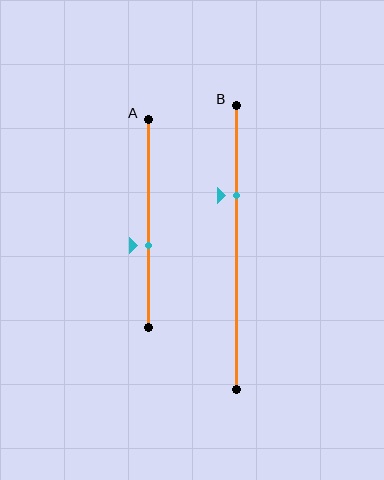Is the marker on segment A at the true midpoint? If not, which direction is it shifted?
No, the marker on segment A is shifted downward by about 11% of the segment length.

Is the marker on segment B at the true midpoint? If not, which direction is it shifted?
No, the marker on segment B is shifted upward by about 19% of the segment length.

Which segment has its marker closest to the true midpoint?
Segment A has its marker closest to the true midpoint.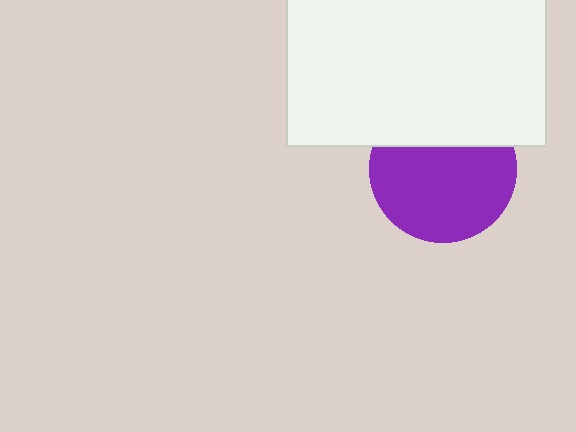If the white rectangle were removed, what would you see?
You would see the complete purple circle.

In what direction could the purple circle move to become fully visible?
The purple circle could move down. That would shift it out from behind the white rectangle entirely.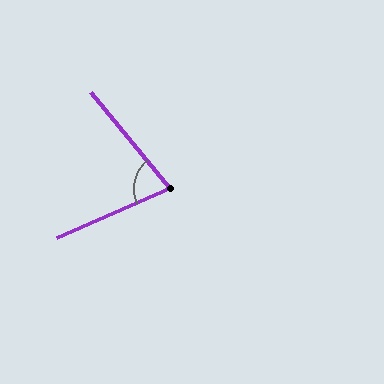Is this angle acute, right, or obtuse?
It is acute.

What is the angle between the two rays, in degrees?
Approximately 74 degrees.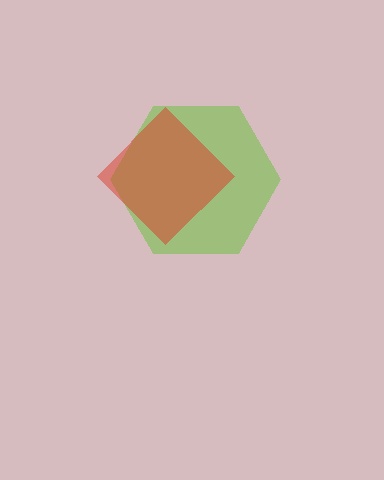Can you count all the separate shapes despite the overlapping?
Yes, there are 2 separate shapes.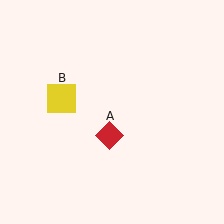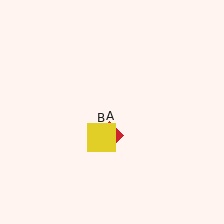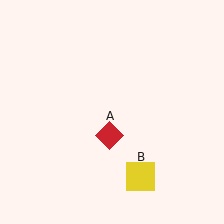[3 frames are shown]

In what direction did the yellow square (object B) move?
The yellow square (object B) moved down and to the right.